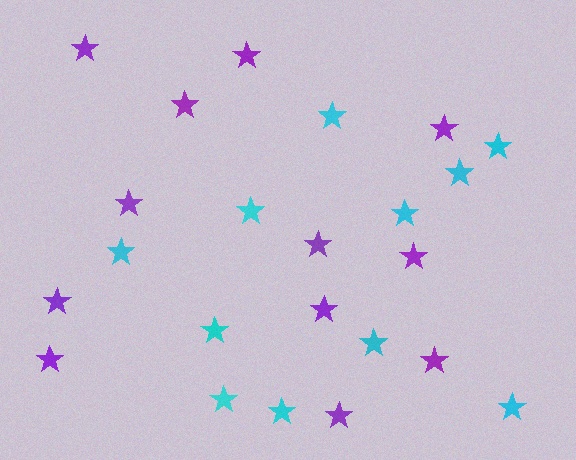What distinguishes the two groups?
There are 2 groups: one group of cyan stars (11) and one group of purple stars (12).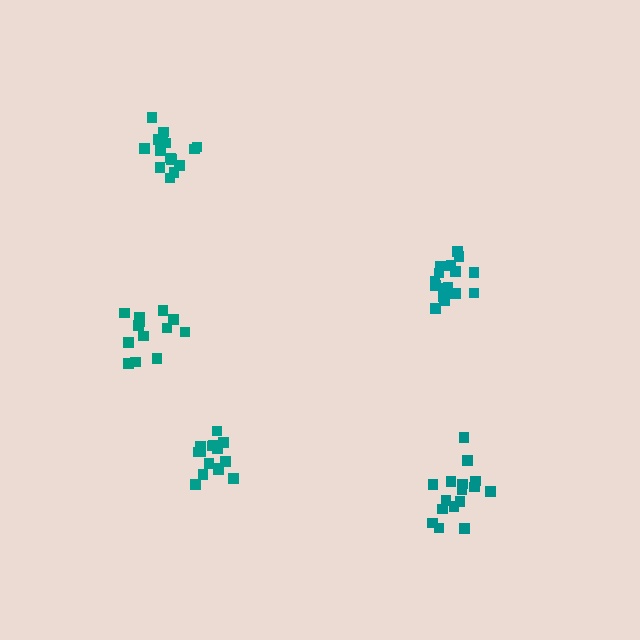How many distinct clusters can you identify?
There are 5 distinct clusters.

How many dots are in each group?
Group 1: 15 dots, Group 2: 16 dots, Group 3: 16 dots, Group 4: 13 dots, Group 5: 18 dots (78 total).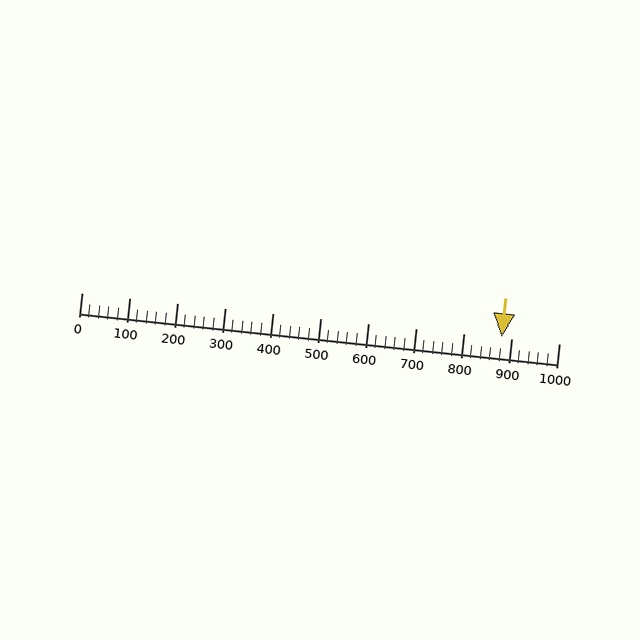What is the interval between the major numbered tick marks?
The major tick marks are spaced 100 units apart.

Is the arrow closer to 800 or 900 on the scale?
The arrow is closer to 900.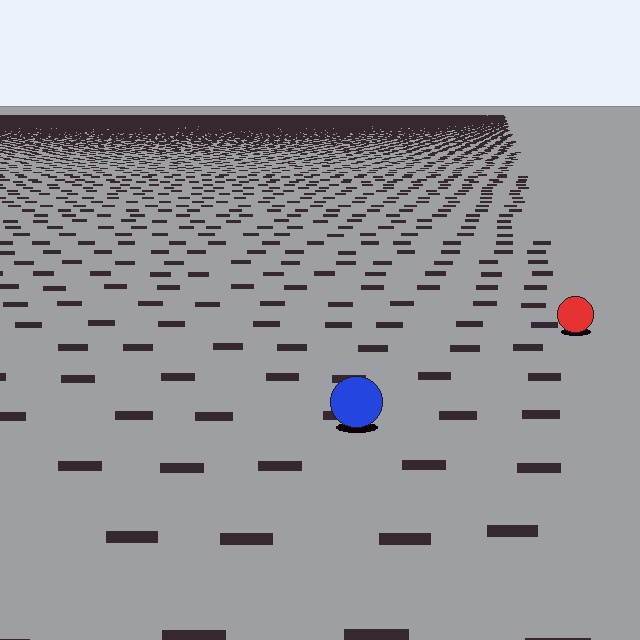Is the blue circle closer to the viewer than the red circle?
Yes. The blue circle is closer — you can tell from the texture gradient: the ground texture is coarser near it.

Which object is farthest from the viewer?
The red circle is farthest from the viewer. It appears smaller and the ground texture around it is denser.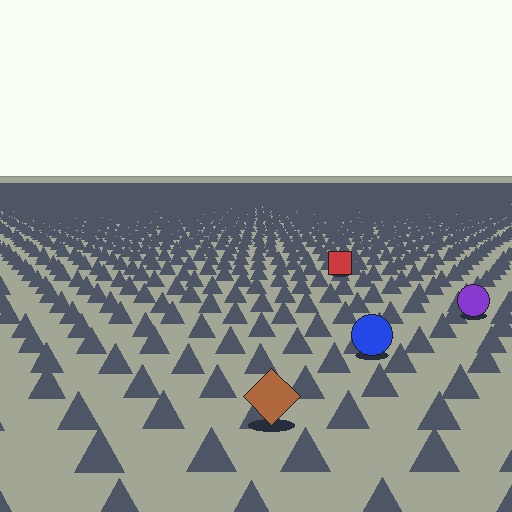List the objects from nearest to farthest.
From nearest to farthest: the brown diamond, the blue circle, the purple circle, the red square.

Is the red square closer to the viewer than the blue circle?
No. The blue circle is closer — you can tell from the texture gradient: the ground texture is coarser near it.